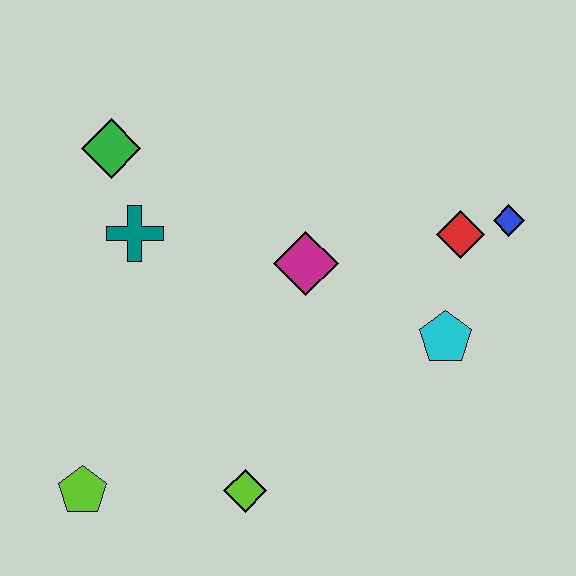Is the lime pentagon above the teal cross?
No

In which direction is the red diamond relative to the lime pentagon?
The red diamond is to the right of the lime pentagon.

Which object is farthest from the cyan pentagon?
The lime pentagon is farthest from the cyan pentagon.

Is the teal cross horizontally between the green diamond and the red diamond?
Yes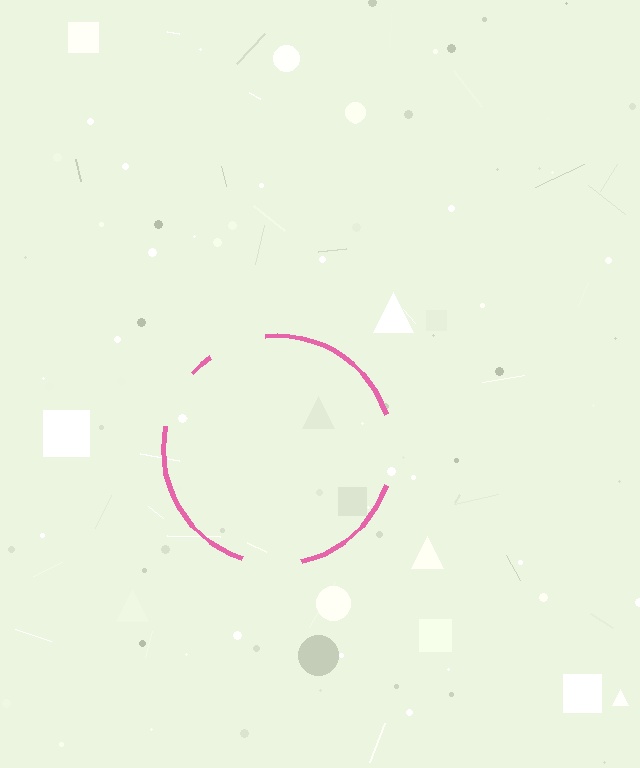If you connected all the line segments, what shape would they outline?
They would outline a circle.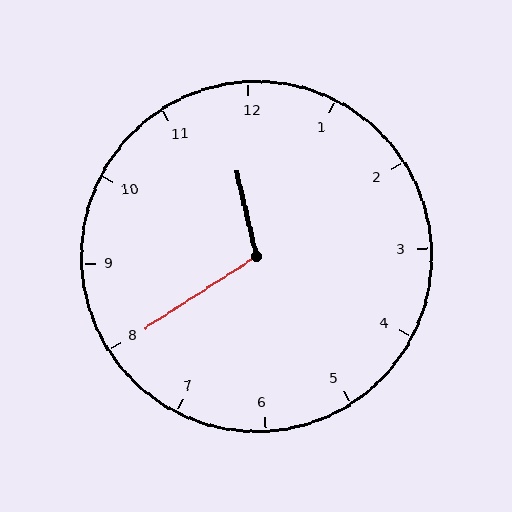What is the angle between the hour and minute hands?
Approximately 110 degrees.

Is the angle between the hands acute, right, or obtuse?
It is obtuse.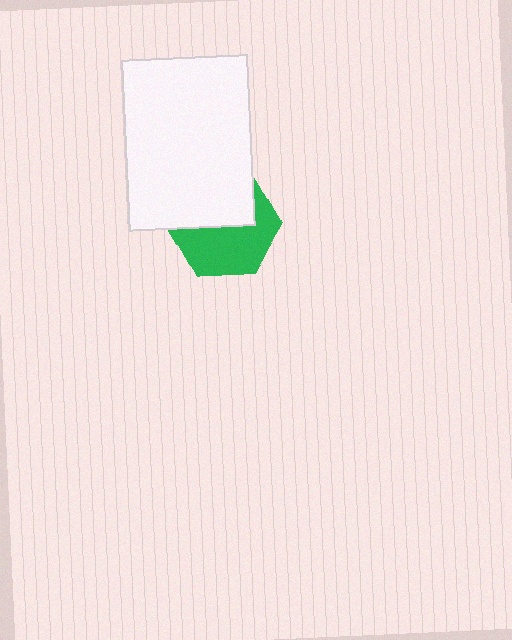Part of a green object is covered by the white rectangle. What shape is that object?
It is a hexagon.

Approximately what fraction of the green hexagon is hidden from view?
Roughly 45% of the green hexagon is hidden behind the white rectangle.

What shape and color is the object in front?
The object in front is a white rectangle.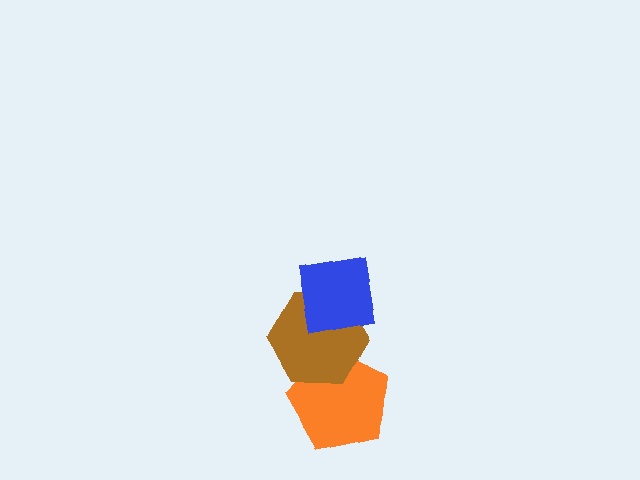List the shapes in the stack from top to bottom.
From top to bottom: the blue square, the brown hexagon, the orange pentagon.